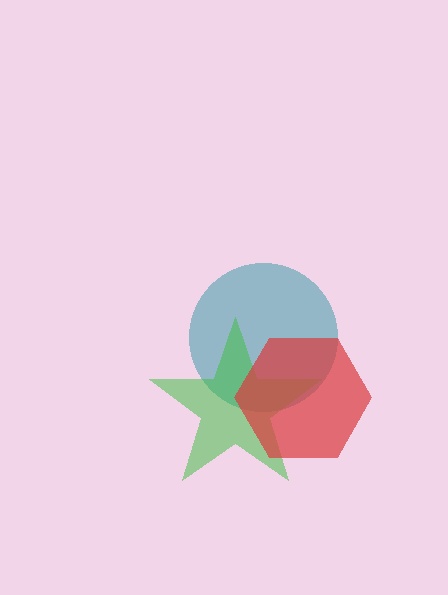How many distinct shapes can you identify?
There are 3 distinct shapes: a teal circle, a green star, a red hexagon.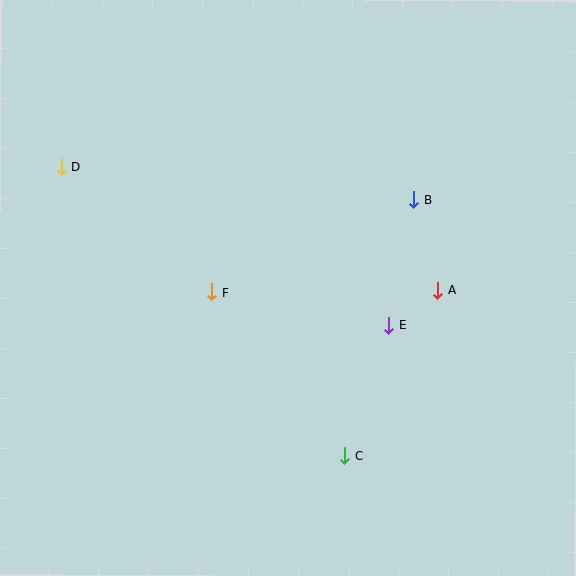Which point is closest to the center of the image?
Point F at (211, 292) is closest to the center.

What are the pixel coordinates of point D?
Point D is at (61, 167).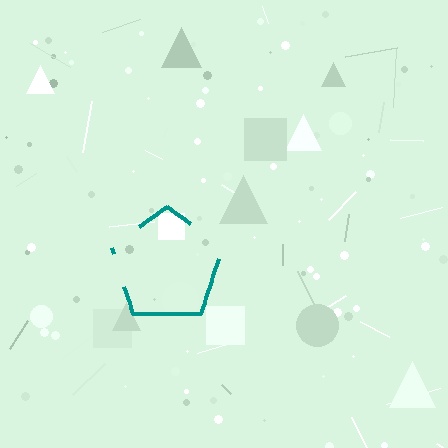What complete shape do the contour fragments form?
The contour fragments form a pentagon.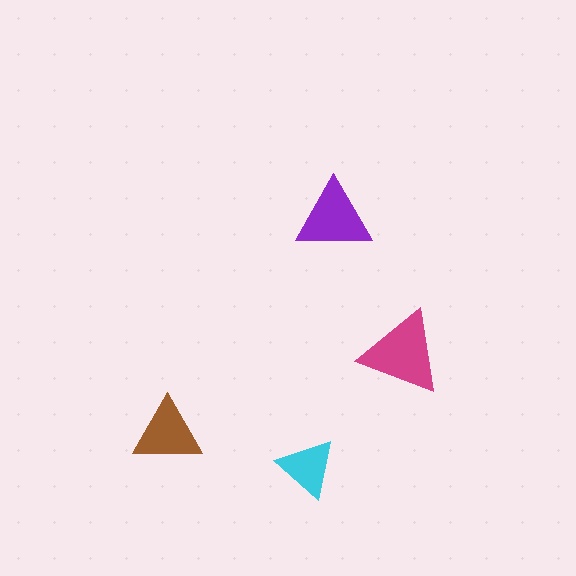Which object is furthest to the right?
The magenta triangle is rightmost.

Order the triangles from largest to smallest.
the magenta one, the purple one, the brown one, the cyan one.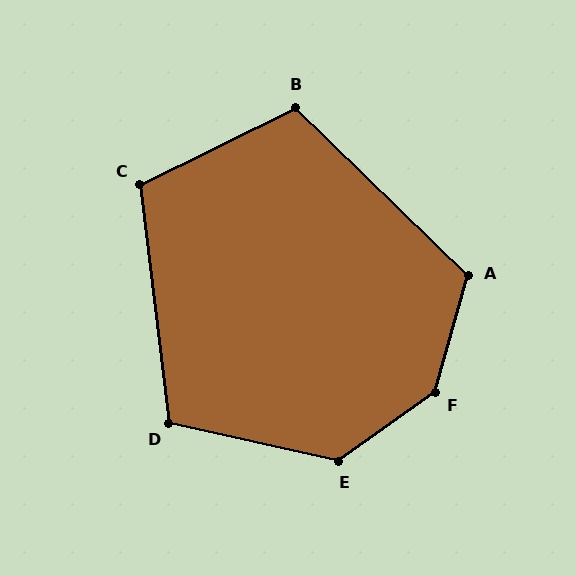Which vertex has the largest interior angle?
F, at approximately 141 degrees.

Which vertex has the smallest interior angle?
B, at approximately 109 degrees.